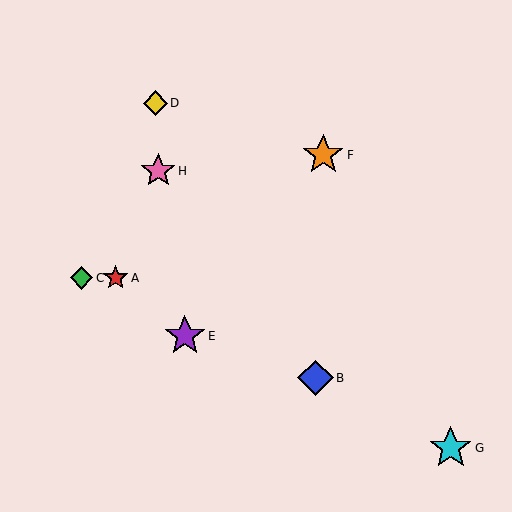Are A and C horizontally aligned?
Yes, both are at y≈278.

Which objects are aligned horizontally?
Objects A, C are aligned horizontally.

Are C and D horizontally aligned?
No, C is at y≈278 and D is at y≈103.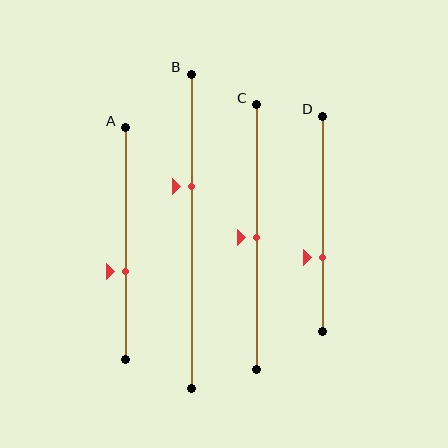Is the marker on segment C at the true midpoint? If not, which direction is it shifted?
Yes, the marker on segment C is at the true midpoint.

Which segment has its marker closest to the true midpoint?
Segment C has its marker closest to the true midpoint.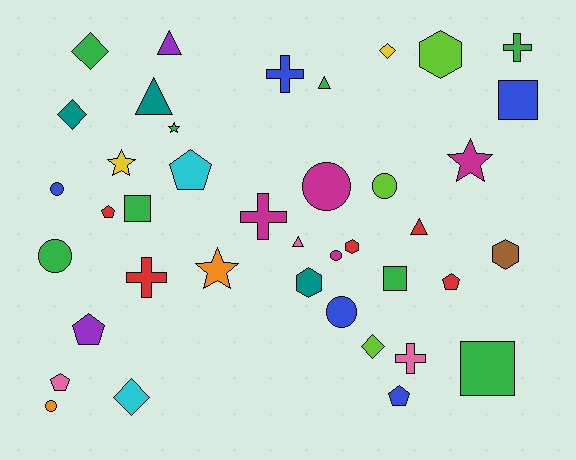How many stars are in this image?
There are 4 stars.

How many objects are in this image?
There are 40 objects.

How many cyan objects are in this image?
There are 2 cyan objects.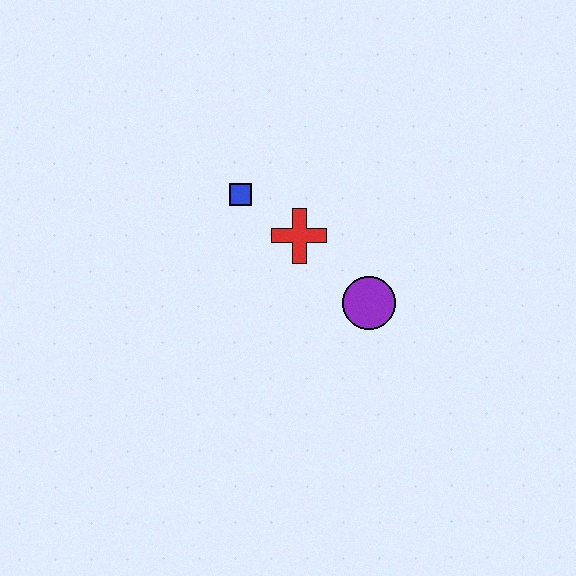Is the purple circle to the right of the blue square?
Yes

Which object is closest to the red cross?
The blue square is closest to the red cross.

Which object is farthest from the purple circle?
The blue square is farthest from the purple circle.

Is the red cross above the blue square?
No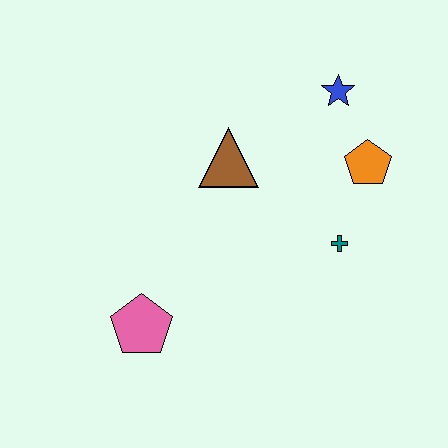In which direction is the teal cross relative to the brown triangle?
The teal cross is to the right of the brown triangle.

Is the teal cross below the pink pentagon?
No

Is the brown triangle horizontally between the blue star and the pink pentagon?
Yes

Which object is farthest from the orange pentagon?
The pink pentagon is farthest from the orange pentagon.